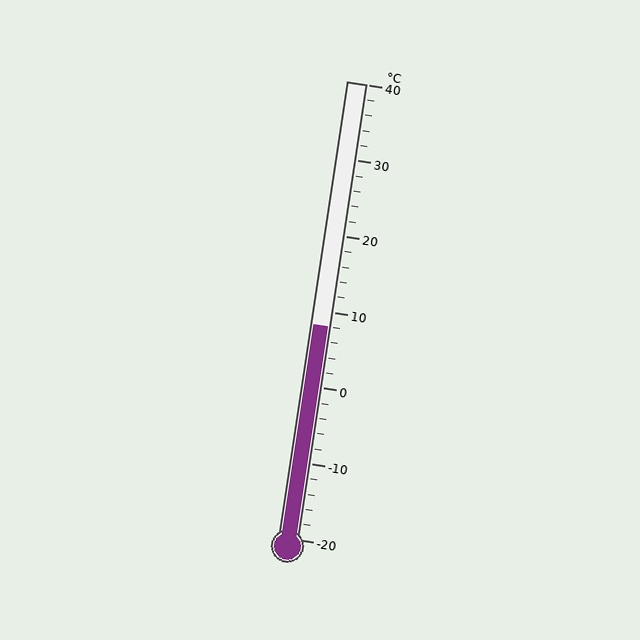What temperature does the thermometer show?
The thermometer shows approximately 8°C.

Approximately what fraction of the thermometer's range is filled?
The thermometer is filled to approximately 45% of its range.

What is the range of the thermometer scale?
The thermometer scale ranges from -20°C to 40°C.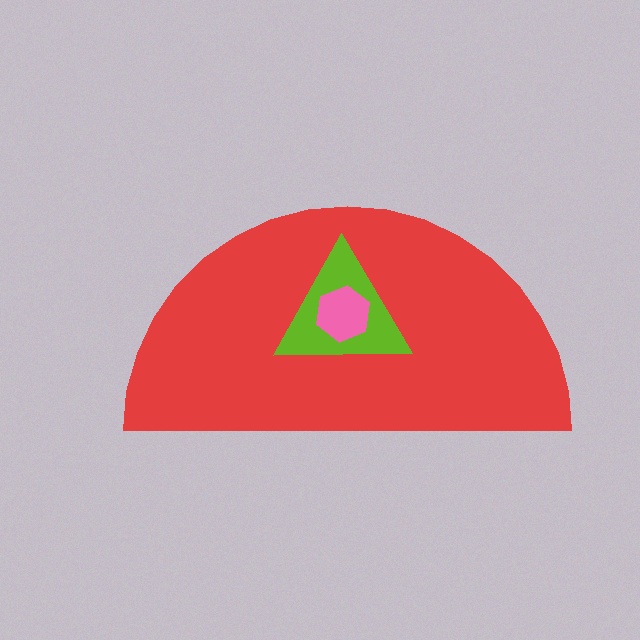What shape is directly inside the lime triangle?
The pink hexagon.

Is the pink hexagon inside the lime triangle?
Yes.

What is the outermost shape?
The red semicircle.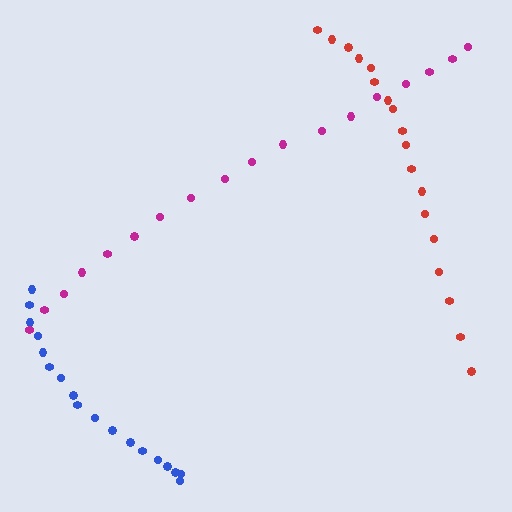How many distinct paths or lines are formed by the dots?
There are 3 distinct paths.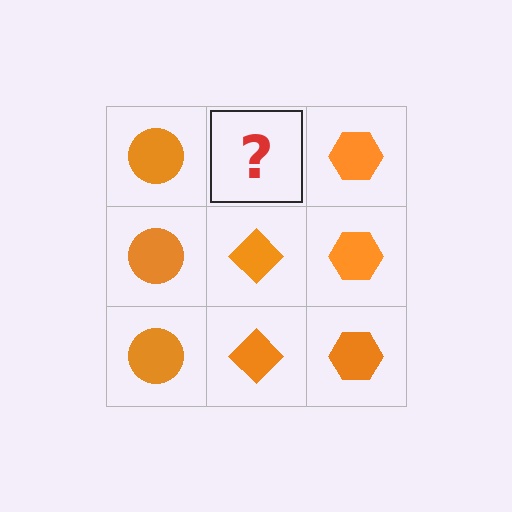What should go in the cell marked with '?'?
The missing cell should contain an orange diamond.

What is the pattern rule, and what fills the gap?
The rule is that each column has a consistent shape. The gap should be filled with an orange diamond.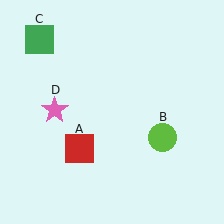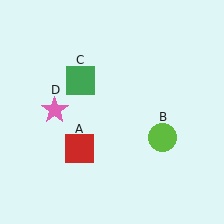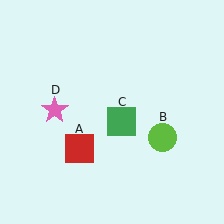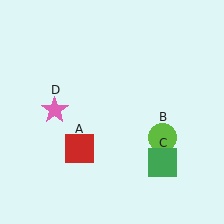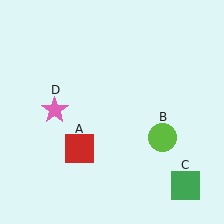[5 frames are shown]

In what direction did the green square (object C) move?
The green square (object C) moved down and to the right.